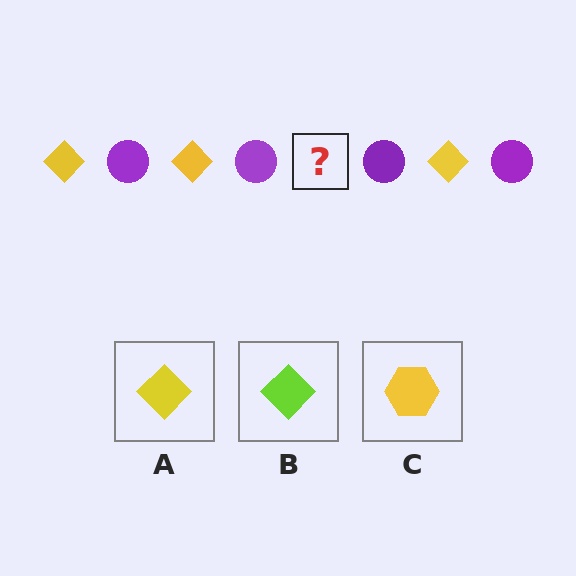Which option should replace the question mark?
Option A.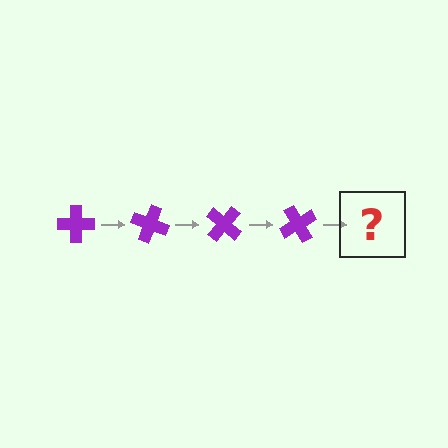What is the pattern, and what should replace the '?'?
The pattern is that the cross rotates 20 degrees each step. The '?' should be a purple cross rotated 80 degrees.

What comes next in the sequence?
The next element should be a purple cross rotated 80 degrees.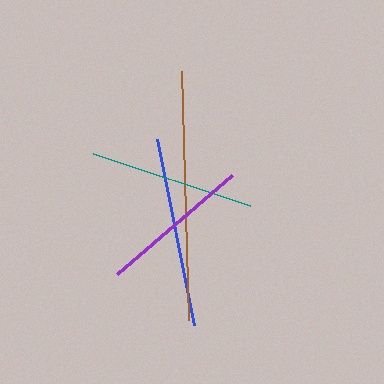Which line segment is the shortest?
The purple line is the shortest at approximately 151 pixels.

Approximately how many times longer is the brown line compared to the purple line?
The brown line is approximately 1.6 times the length of the purple line.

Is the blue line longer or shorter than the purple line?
The blue line is longer than the purple line.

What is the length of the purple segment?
The purple segment is approximately 151 pixels long.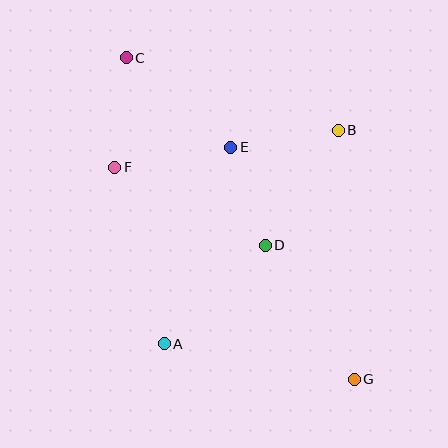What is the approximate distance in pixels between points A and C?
The distance between A and C is approximately 288 pixels.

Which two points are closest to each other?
Points D and E are closest to each other.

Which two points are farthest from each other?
Points C and G are farthest from each other.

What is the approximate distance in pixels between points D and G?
The distance between D and G is approximately 161 pixels.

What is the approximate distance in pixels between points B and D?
The distance between B and D is approximately 136 pixels.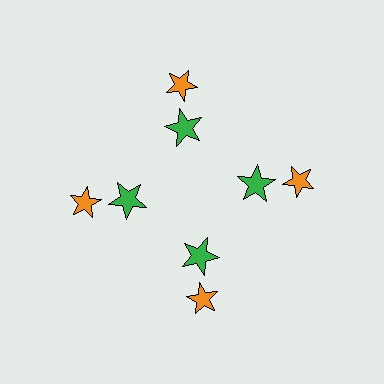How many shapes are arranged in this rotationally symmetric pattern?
There are 8 shapes, arranged in 4 groups of 2.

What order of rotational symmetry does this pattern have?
This pattern has 4-fold rotational symmetry.